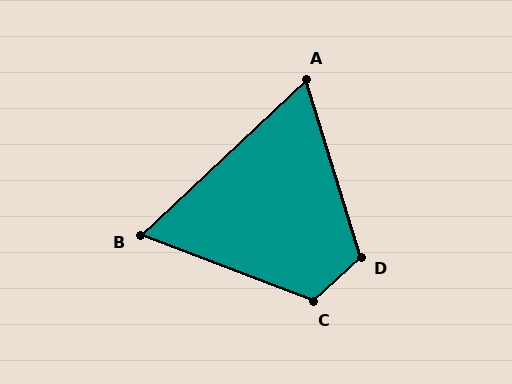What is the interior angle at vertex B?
Approximately 64 degrees (acute).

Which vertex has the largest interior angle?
C, at approximately 116 degrees.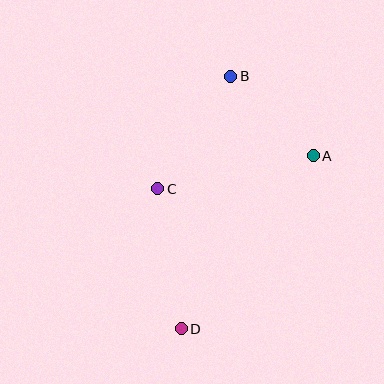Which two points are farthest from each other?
Points B and D are farthest from each other.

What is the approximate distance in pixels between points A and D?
The distance between A and D is approximately 218 pixels.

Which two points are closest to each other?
Points A and B are closest to each other.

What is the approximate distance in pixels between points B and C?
The distance between B and C is approximately 134 pixels.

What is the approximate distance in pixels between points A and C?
The distance between A and C is approximately 159 pixels.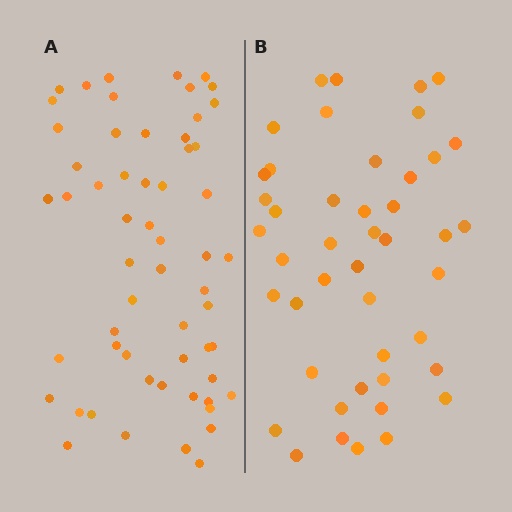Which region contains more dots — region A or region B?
Region A (the left region) has more dots.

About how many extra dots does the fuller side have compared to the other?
Region A has approximately 15 more dots than region B.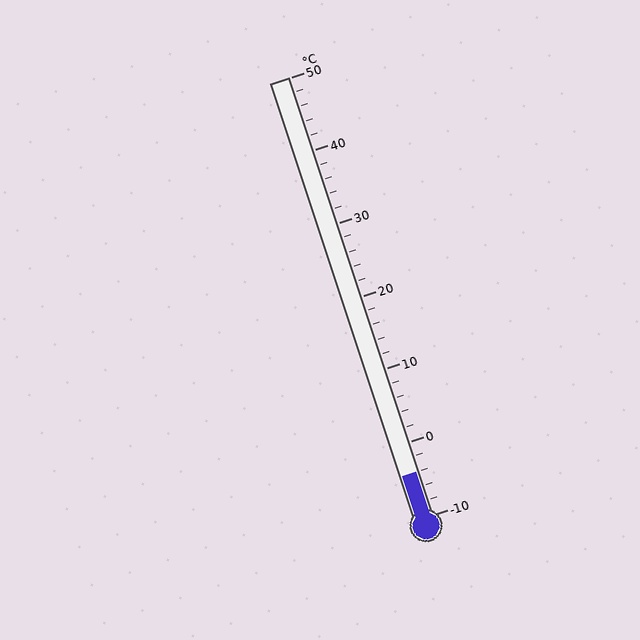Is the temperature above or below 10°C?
The temperature is below 10°C.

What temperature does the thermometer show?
The thermometer shows approximately -4°C.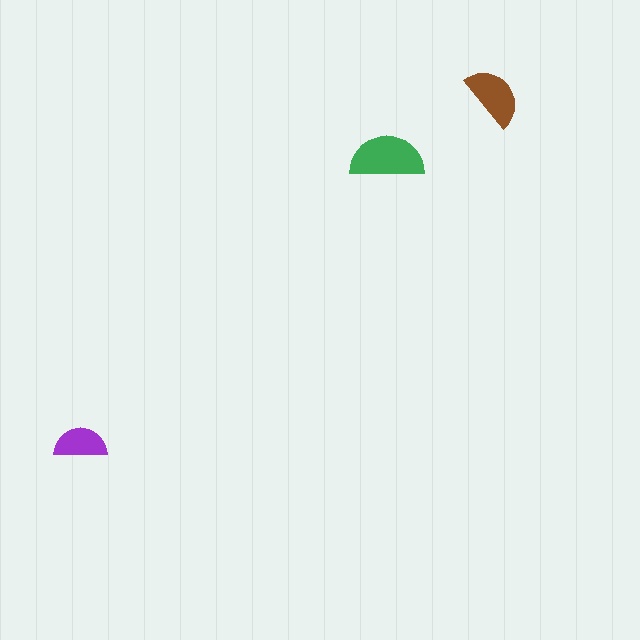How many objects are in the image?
There are 3 objects in the image.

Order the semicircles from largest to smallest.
the green one, the brown one, the purple one.